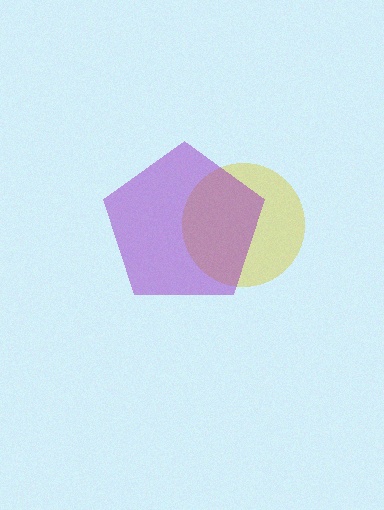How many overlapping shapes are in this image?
There are 2 overlapping shapes in the image.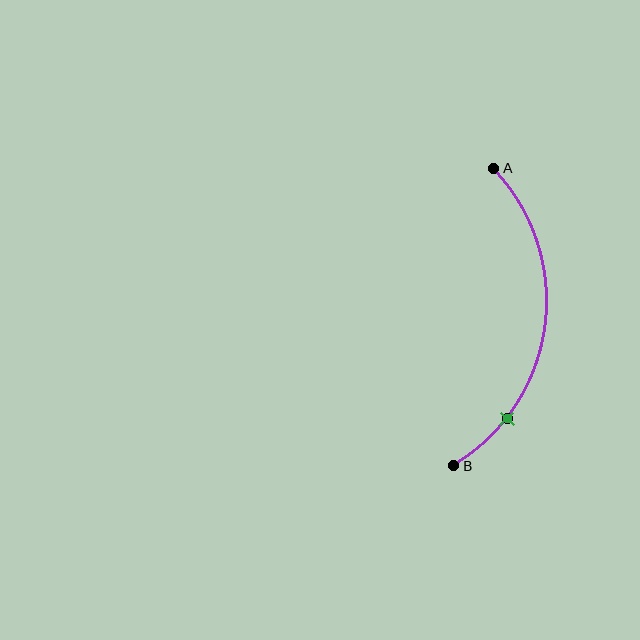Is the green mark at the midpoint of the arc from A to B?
No. The green mark lies on the arc but is closer to endpoint B. The arc midpoint would be at the point on the curve equidistant along the arc from both A and B.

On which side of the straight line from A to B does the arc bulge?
The arc bulges to the right of the straight line connecting A and B.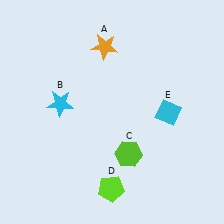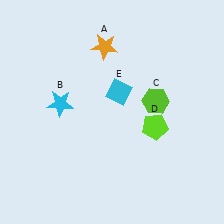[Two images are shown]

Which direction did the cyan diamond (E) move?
The cyan diamond (E) moved left.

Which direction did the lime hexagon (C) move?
The lime hexagon (C) moved up.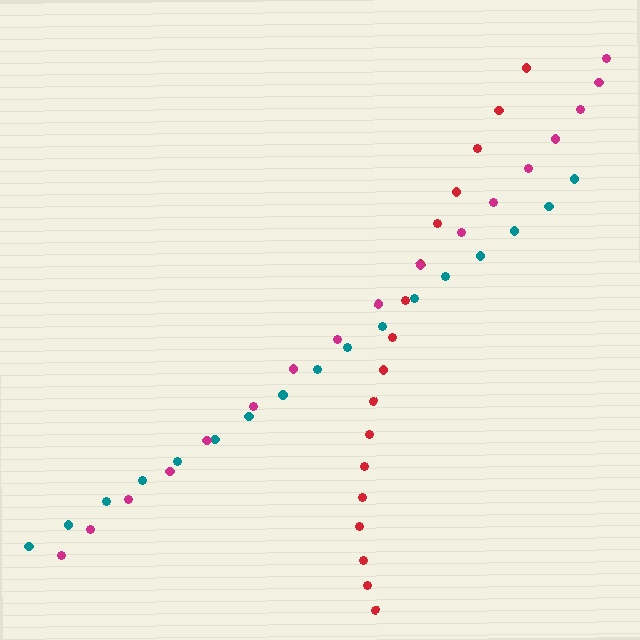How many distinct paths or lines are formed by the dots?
There are 3 distinct paths.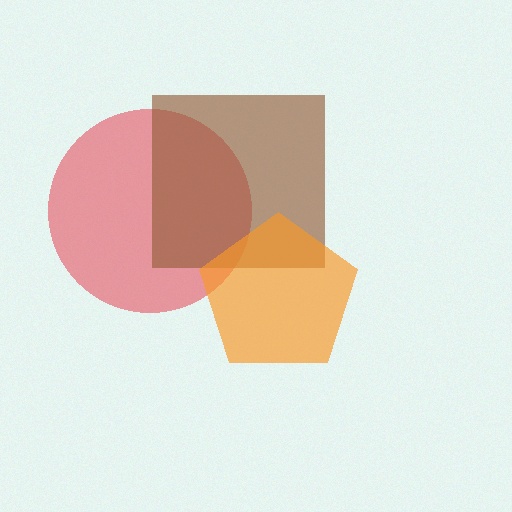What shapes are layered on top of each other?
The layered shapes are: a red circle, a brown square, an orange pentagon.